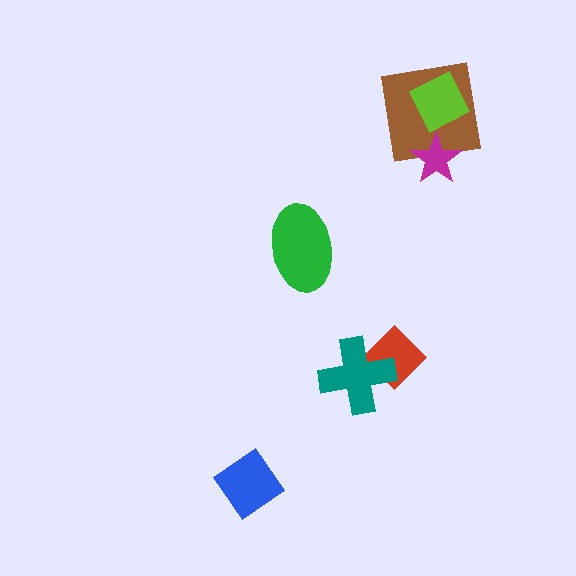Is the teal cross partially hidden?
No, no other shape covers it.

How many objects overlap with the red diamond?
1 object overlaps with the red diamond.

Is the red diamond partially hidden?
Yes, it is partially covered by another shape.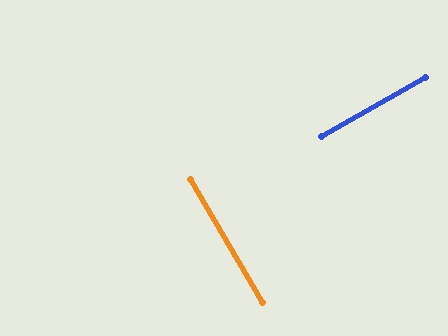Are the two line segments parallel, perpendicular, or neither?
Perpendicular — they meet at approximately 90°.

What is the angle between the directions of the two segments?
Approximately 90 degrees.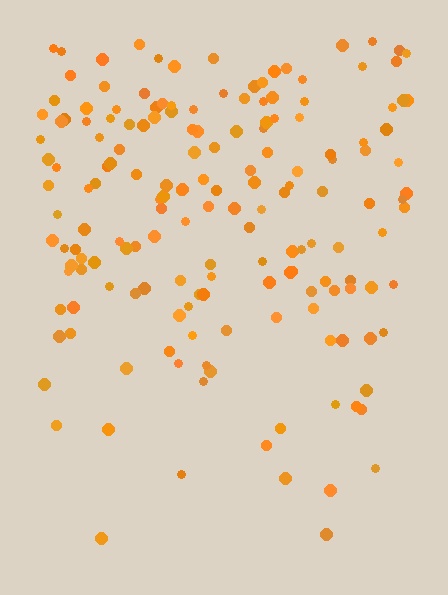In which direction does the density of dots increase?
From bottom to top, with the top side densest.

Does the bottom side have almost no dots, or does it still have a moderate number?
Still a moderate number, just noticeably fewer than the top.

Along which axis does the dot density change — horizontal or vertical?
Vertical.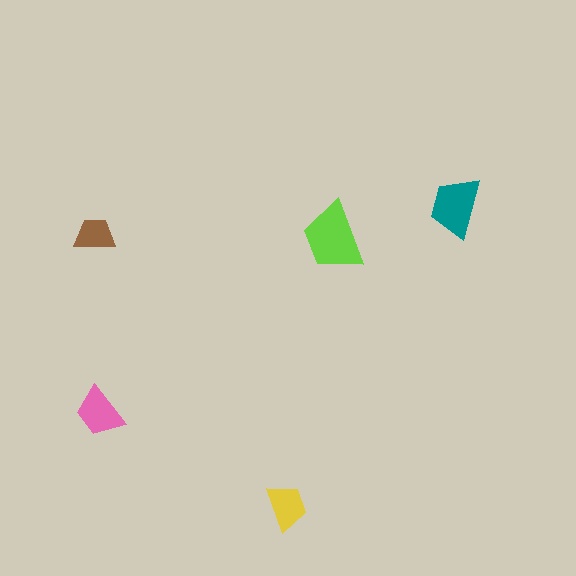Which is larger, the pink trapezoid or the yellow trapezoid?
The pink one.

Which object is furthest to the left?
The brown trapezoid is leftmost.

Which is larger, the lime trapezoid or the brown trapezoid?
The lime one.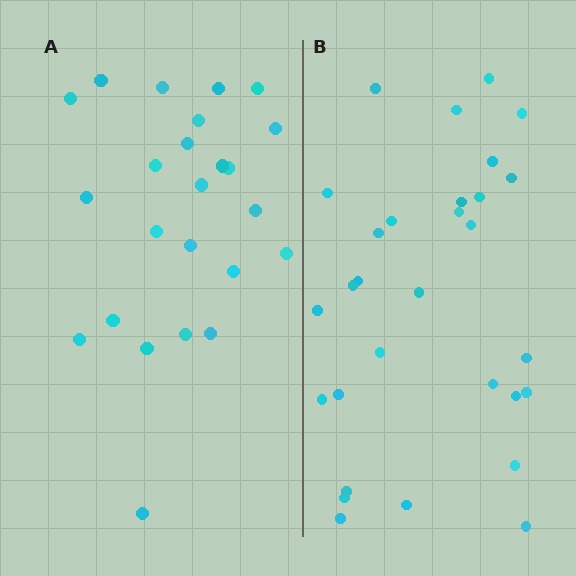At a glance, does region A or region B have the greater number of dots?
Region B (the right region) has more dots.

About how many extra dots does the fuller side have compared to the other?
Region B has about 6 more dots than region A.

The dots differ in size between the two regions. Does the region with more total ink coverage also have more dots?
No. Region A has more total ink coverage because its dots are larger, but region B actually contains more individual dots. Total area can be misleading — the number of items is what matters here.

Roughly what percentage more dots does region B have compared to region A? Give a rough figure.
About 25% more.